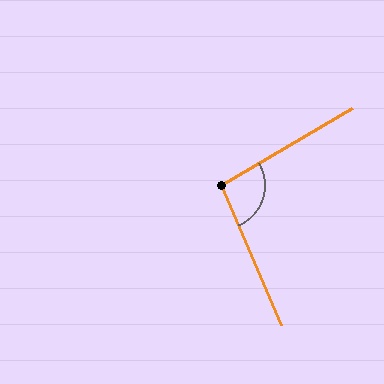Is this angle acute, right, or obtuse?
It is obtuse.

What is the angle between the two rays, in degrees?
Approximately 98 degrees.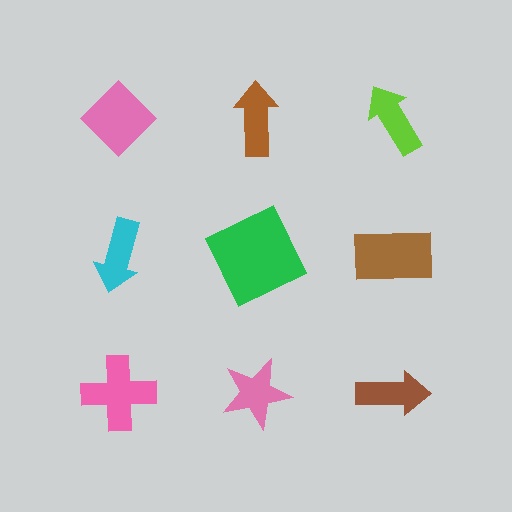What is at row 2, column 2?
A green square.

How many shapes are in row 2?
3 shapes.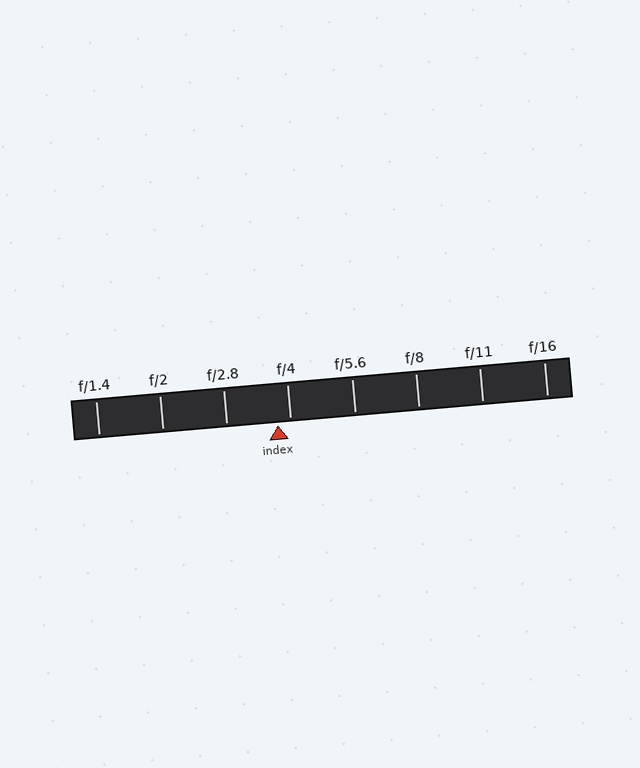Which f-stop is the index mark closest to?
The index mark is closest to f/4.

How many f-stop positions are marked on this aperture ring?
There are 8 f-stop positions marked.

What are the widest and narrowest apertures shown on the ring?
The widest aperture shown is f/1.4 and the narrowest is f/16.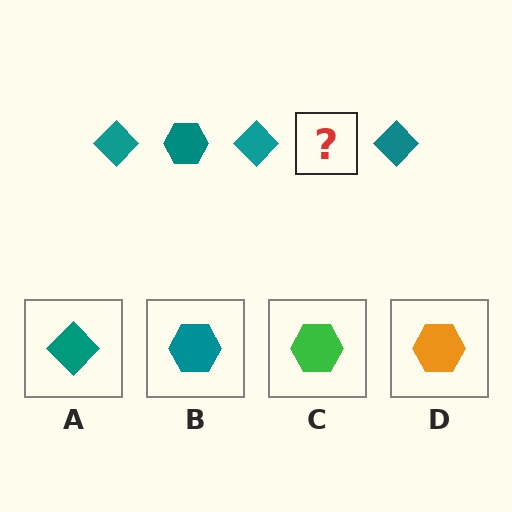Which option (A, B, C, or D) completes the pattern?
B.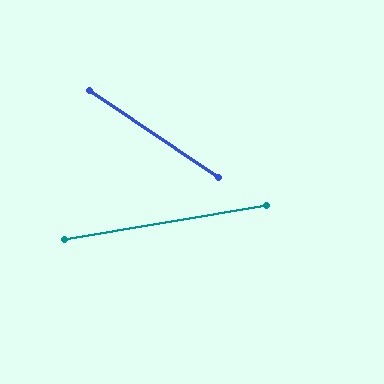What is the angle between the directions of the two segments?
Approximately 44 degrees.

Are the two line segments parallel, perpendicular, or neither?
Neither parallel nor perpendicular — they differ by about 44°.